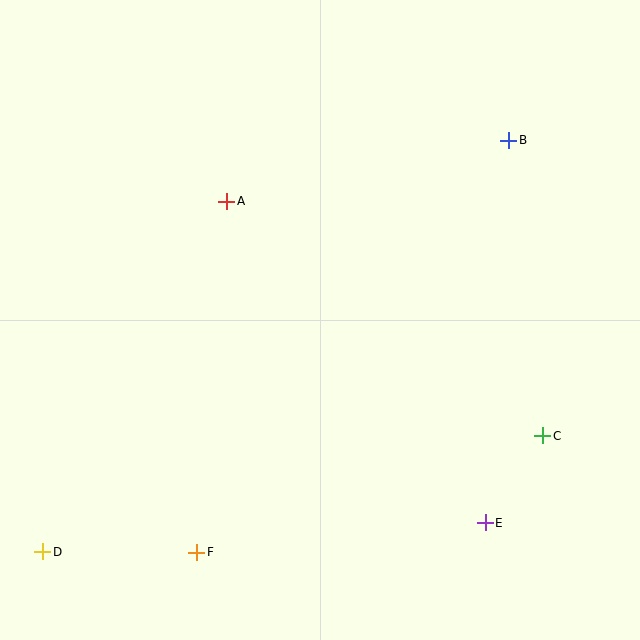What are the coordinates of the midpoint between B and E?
The midpoint between B and E is at (497, 331).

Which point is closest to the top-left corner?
Point A is closest to the top-left corner.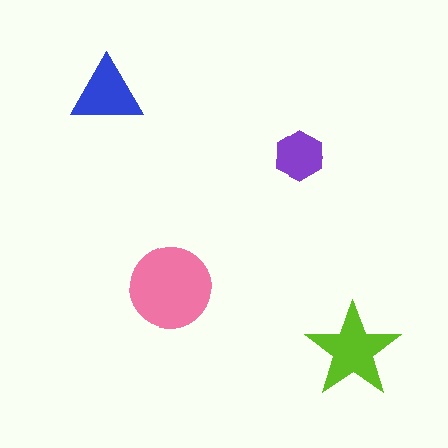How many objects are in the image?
There are 4 objects in the image.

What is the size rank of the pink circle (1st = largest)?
1st.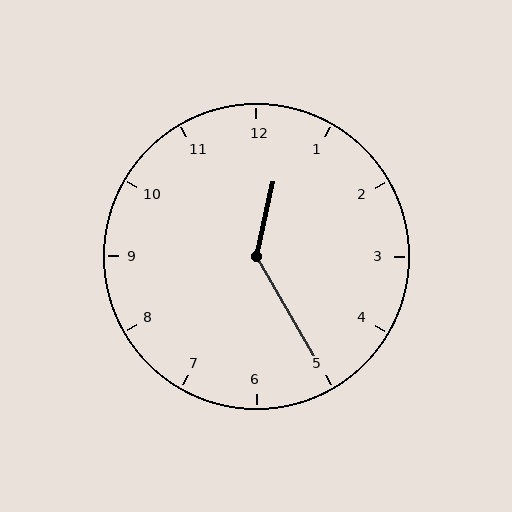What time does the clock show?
12:25.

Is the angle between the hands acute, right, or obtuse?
It is obtuse.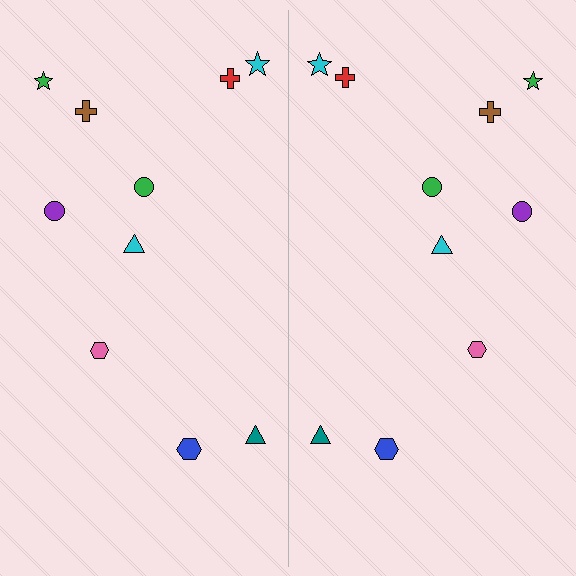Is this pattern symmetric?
Yes, this pattern has bilateral (reflection) symmetry.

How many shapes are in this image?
There are 20 shapes in this image.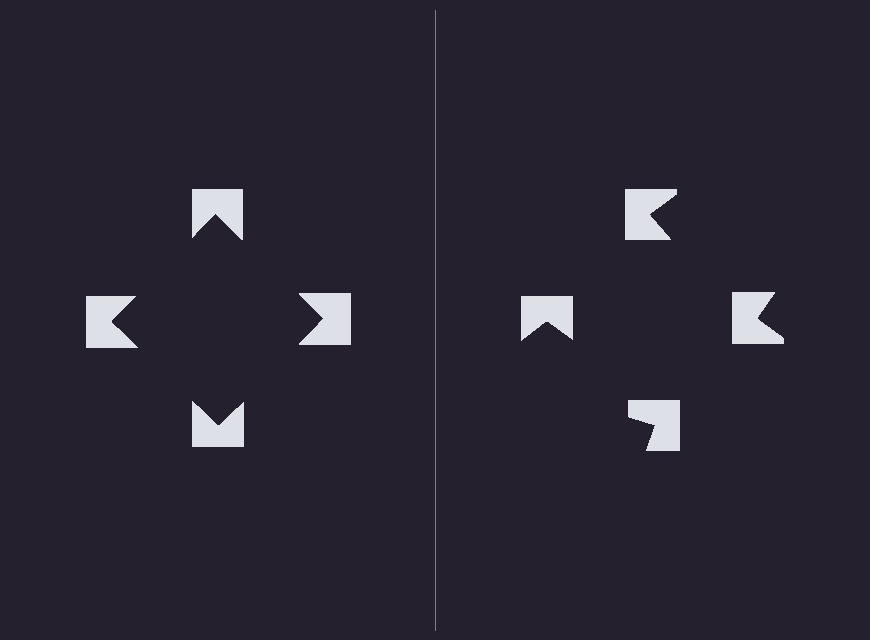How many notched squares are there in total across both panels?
8 — 4 on each side.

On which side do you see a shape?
An illusory square appears on the left side. On the right side the wedge cuts are rotated, so no coherent shape forms.